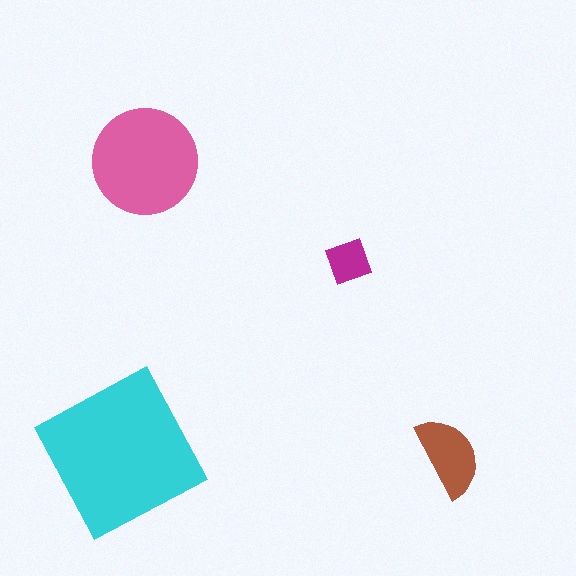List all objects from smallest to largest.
The magenta diamond, the brown semicircle, the pink circle, the cyan square.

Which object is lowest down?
The brown semicircle is bottommost.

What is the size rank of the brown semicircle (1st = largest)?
3rd.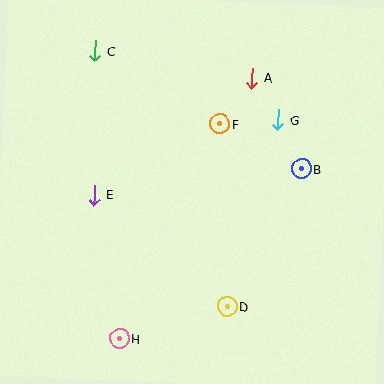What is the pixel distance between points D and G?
The distance between D and G is 194 pixels.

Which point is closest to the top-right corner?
Point A is closest to the top-right corner.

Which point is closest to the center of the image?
Point F at (220, 124) is closest to the center.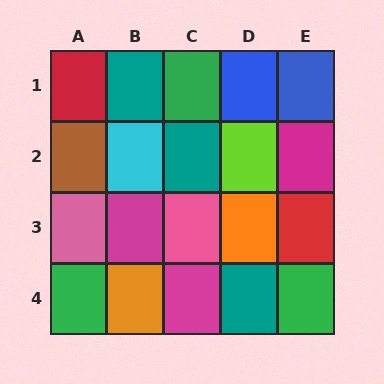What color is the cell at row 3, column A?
Pink.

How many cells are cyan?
1 cell is cyan.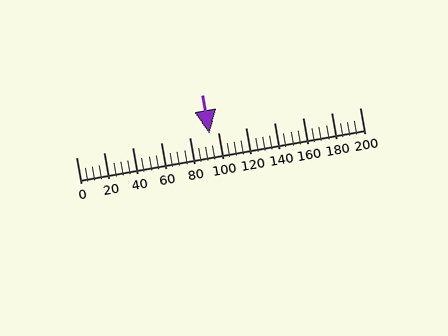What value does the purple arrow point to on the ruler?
The purple arrow points to approximately 94.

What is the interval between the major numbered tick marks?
The major tick marks are spaced 20 units apart.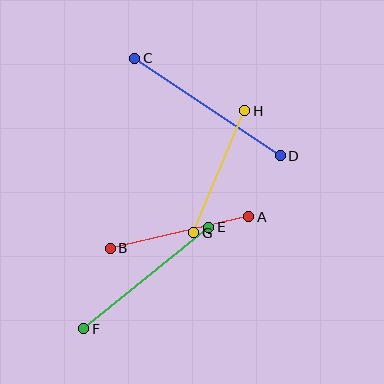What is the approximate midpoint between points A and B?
The midpoint is at approximately (179, 233) pixels.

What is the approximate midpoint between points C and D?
The midpoint is at approximately (208, 107) pixels.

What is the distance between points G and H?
The distance is approximately 132 pixels.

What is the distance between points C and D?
The distance is approximately 175 pixels.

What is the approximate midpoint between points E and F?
The midpoint is at approximately (146, 278) pixels.